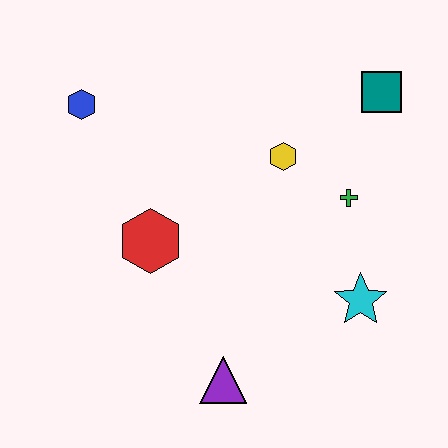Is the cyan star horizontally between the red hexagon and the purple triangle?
No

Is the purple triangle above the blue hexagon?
No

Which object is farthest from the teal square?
The purple triangle is farthest from the teal square.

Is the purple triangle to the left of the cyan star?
Yes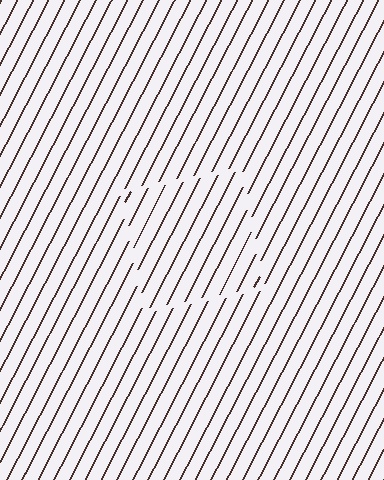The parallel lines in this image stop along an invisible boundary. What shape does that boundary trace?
An illusory square. The interior of the shape contains the same grating, shifted by half a period — the contour is defined by the phase discontinuity where line-ends from the inner and outer gratings abut.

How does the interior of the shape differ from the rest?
The interior of the shape contains the same grating, shifted by half a period — the contour is defined by the phase discontinuity where line-ends from the inner and outer gratings abut.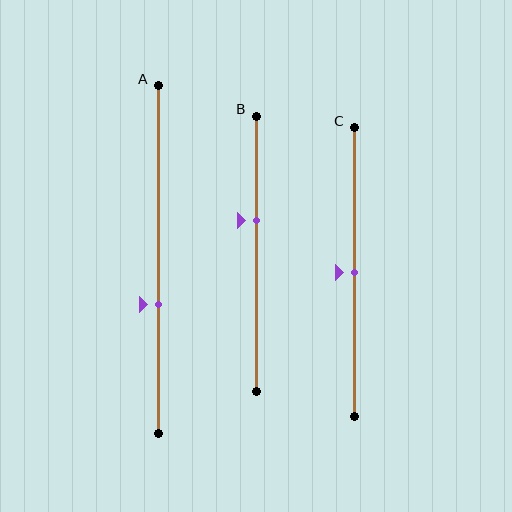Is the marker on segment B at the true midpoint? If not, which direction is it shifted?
No, the marker on segment B is shifted upward by about 12% of the segment length.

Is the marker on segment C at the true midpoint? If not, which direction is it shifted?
Yes, the marker on segment C is at the true midpoint.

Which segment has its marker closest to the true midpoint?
Segment C has its marker closest to the true midpoint.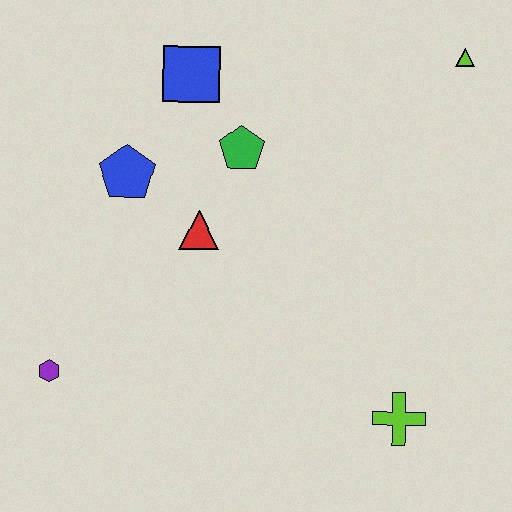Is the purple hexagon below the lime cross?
No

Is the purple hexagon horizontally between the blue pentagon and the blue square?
No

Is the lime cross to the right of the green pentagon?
Yes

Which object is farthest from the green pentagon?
The lime cross is farthest from the green pentagon.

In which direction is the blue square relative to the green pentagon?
The blue square is above the green pentagon.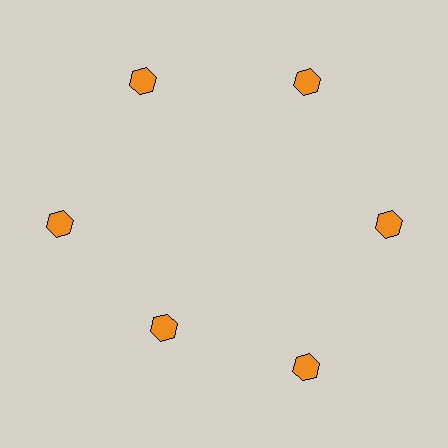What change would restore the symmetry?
The symmetry would be restored by moving it outward, back onto the ring so that all 6 hexagons sit at equal angles and equal distance from the center.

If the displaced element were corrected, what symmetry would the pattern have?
It would have 6-fold rotational symmetry — the pattern would map onto itself every 60 degrees.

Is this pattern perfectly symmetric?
No. The 6 orange hexagons are arranged in a ring, but one element near the 7 o'clock position is pulled inward toward the center, breaking the 6-fold rotational symmetry.